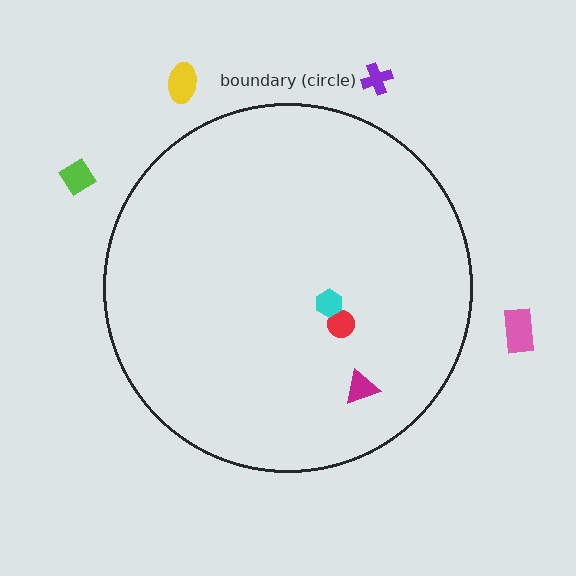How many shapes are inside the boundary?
3 inside, 4 outside.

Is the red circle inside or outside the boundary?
Inside.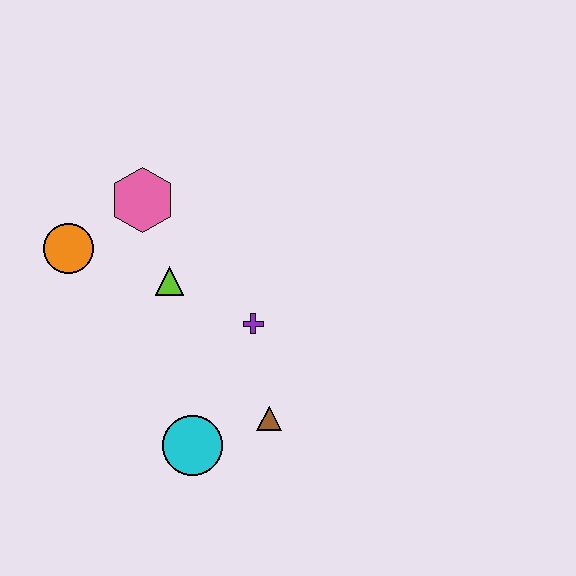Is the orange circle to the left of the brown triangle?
Yes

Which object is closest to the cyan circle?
The brown triangle is closest to the cyan circle.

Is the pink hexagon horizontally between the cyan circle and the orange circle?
Yes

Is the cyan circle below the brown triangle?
Yes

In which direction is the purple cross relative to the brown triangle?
The purple cross is above the brown triangle.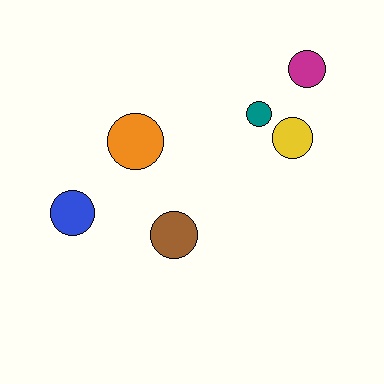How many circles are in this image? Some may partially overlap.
There are 6 circles.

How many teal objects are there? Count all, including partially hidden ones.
There is 1 teal object.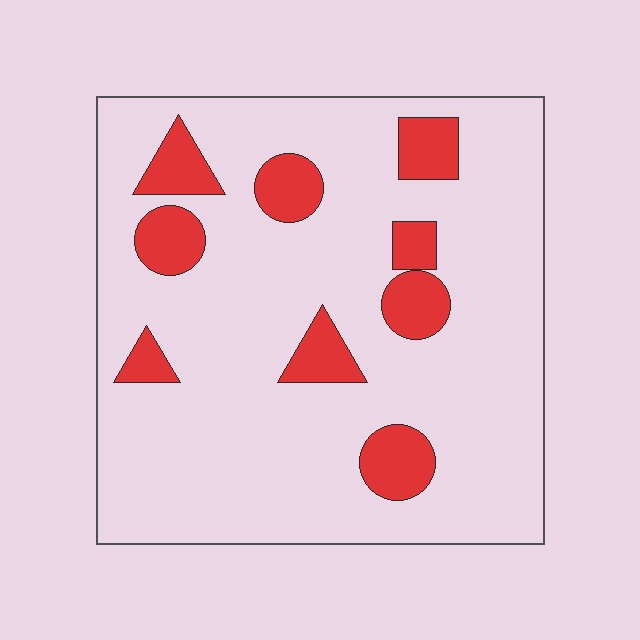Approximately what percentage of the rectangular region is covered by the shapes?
Approximately 15%.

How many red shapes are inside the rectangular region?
9.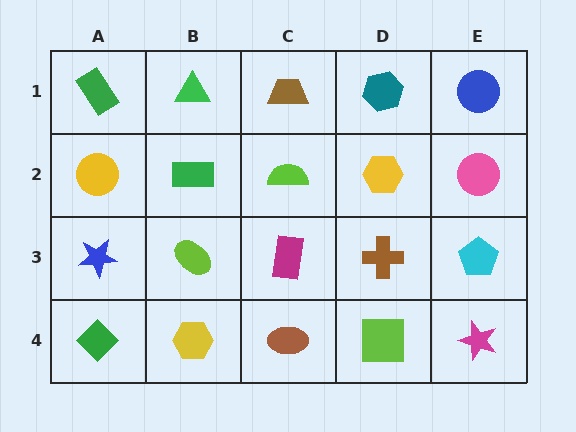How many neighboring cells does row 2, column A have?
3.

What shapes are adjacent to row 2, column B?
A green triangle (row 1, column B), a lime ellipse (row 3, column B), a yellow circle (row 2, column A), a lime semicircle (row 2, column C).